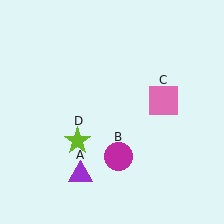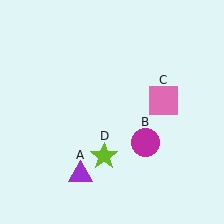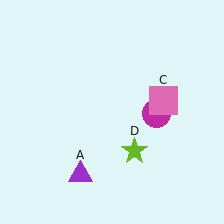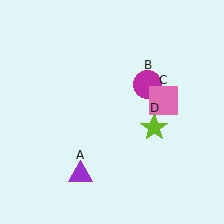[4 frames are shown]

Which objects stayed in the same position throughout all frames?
Purple triangle (object A) and pink square (object C) remained stationary.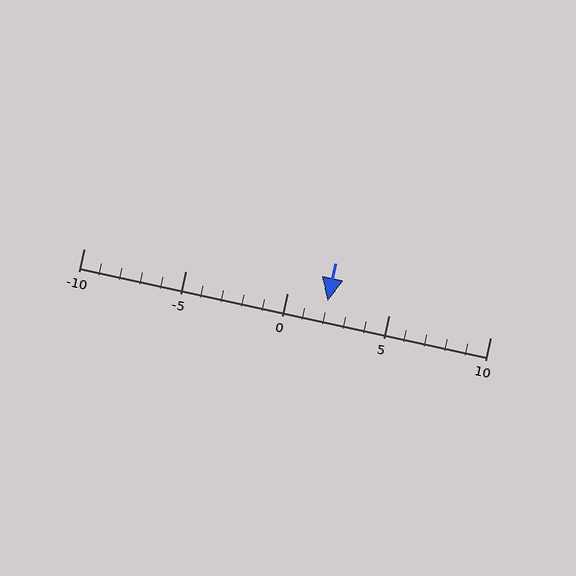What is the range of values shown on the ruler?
The ruler shows values from -10 to 10.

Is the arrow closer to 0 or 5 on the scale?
The arrow is closer to 0.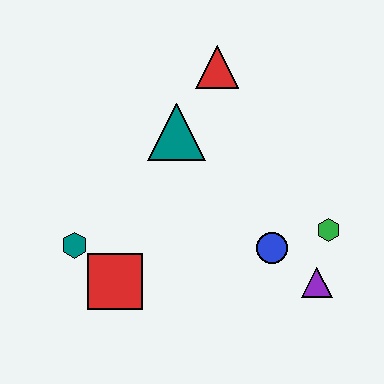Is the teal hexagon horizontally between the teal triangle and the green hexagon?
No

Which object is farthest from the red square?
The red triangle is farthest from the red square.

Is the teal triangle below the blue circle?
No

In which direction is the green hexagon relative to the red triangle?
The green hexagon is below the red triangle.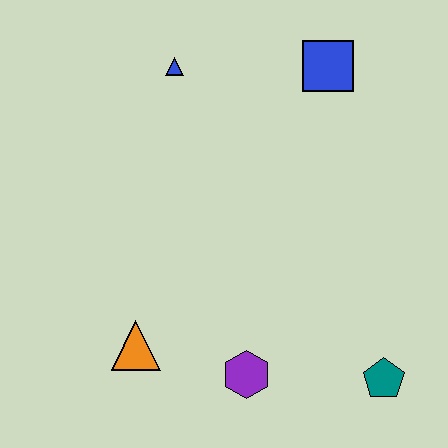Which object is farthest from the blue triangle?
The teal pentagon is farthest from the blue triangle.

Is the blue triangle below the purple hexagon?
No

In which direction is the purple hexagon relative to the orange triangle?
The purple hexagon is to the right of the orange triangle.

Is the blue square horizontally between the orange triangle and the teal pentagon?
Yes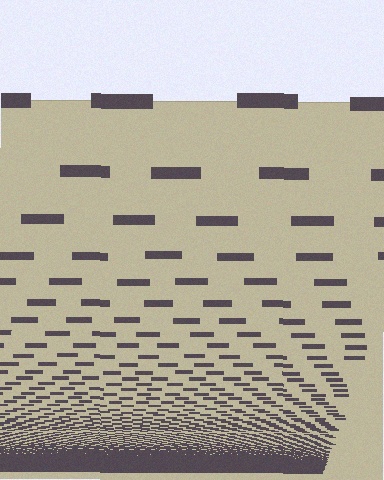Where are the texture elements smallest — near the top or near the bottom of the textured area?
Near the bottom.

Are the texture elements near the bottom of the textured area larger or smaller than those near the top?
Smaller. The gradient is inverted — elements near the bottom are smaller and denser.